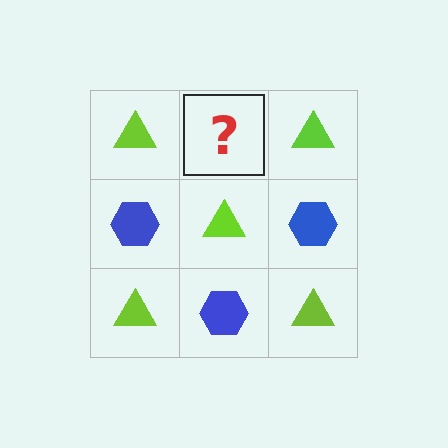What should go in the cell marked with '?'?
The missing cell should contain a blue hexagon.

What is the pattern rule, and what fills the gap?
The rule is that it alternates lime triangle and blue hexagon in a checkerboard pattern. The gap should be filled with a blue hexagon.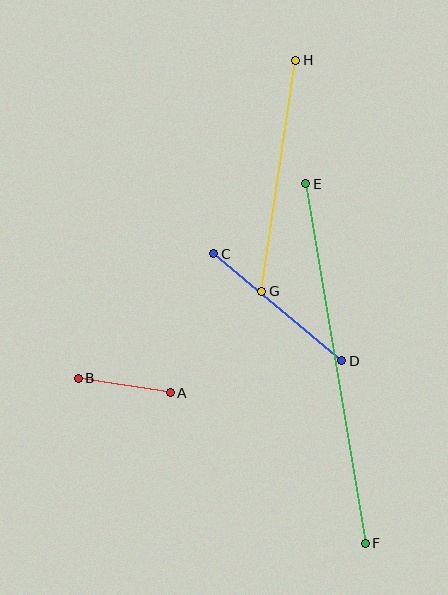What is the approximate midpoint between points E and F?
The midpoint is at approximately (335, 363) pixels.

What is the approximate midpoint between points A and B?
The midpoint is at approximately (124, 386) pixels.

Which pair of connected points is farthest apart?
Points E and F are farthest apart.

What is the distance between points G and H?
The distance is approximately 233 pixels.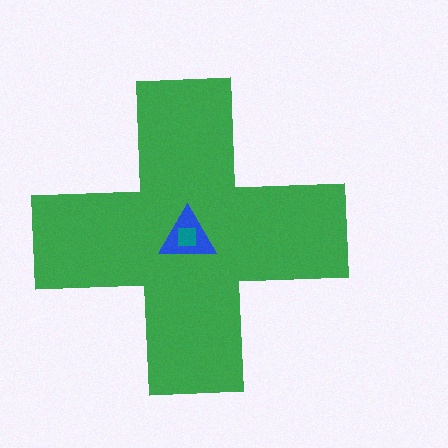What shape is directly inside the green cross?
The blue triangle.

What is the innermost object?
The teal square.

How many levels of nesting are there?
3.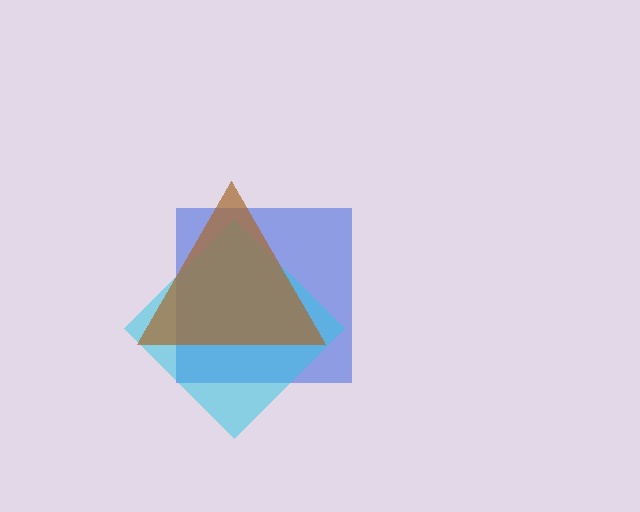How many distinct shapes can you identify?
There are 3 distinct shapes: a blue square, a cyan diamond, a brown triangle.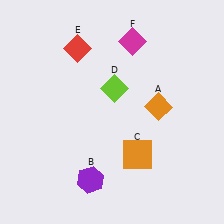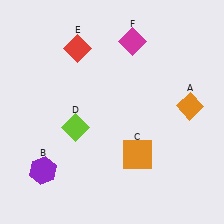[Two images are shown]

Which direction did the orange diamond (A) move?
The orange diamond (A) moved right.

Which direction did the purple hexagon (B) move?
The purple hexagon (B) moved left.